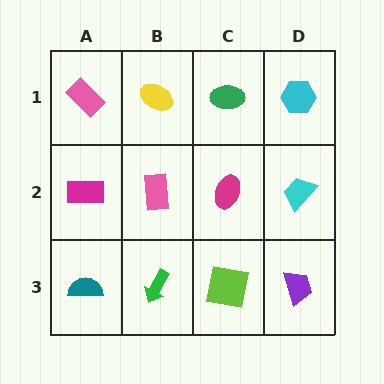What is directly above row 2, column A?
A pink rectangle.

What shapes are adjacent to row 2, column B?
A yellow ellipse (row 1, column B), a green arrow (row 3, column B), a magenta rectangle (row 2, column A), a magenta ellipse (row 2, column C).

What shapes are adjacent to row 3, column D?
A cyan trapezoid (row 2, column D), a lime square (row 3, column C).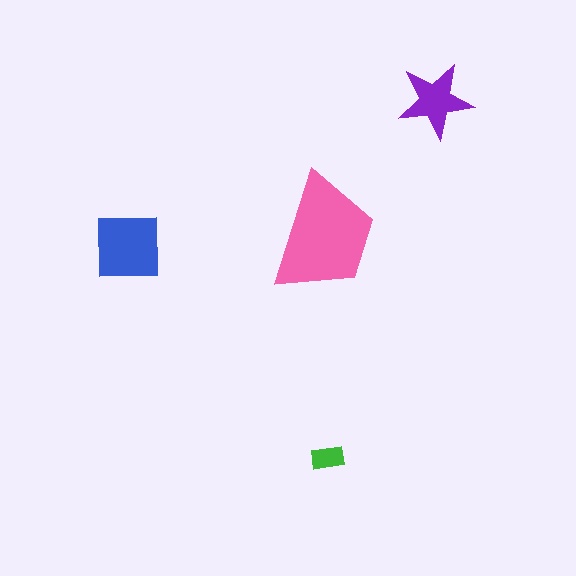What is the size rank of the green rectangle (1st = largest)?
4th.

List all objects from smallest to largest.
The green rectangle, the purple star, the blue square, the pink trapezoid.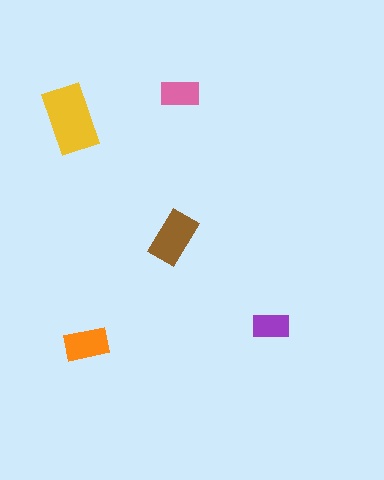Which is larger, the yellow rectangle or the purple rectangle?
The yellow one.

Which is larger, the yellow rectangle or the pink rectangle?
The yellow one.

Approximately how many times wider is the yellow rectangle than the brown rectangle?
About 1.5 times wider.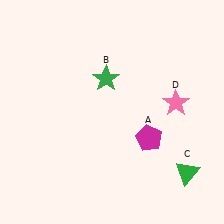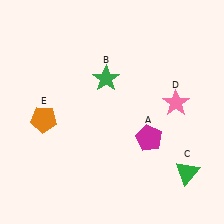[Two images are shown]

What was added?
An orange pentagon (E) was added in Image 2.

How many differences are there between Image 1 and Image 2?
There is 1 difference between the two images.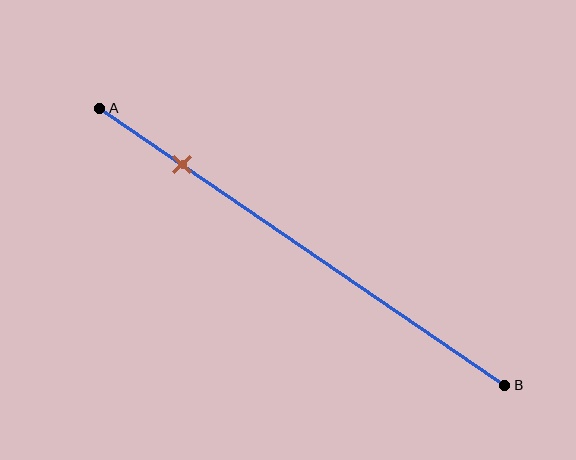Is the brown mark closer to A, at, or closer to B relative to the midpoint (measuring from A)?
The brown mark is closer to point A than the midpoint of segment AB.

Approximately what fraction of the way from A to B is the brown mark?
The brown mark is approximately 20% of the way from A to B.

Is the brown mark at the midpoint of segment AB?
No, the mark is at about 20% from A, not at the 50% midpoint.